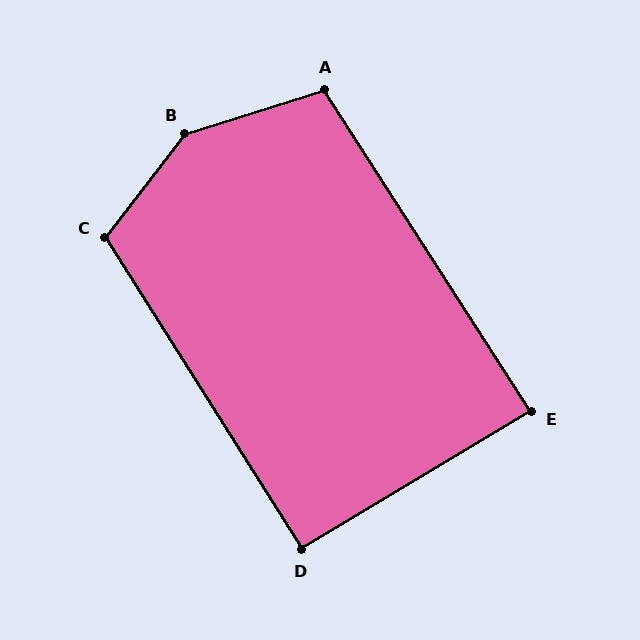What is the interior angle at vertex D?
Approximately 91 degrees (approximately right).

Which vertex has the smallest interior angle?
E, at approximately 88 degrees.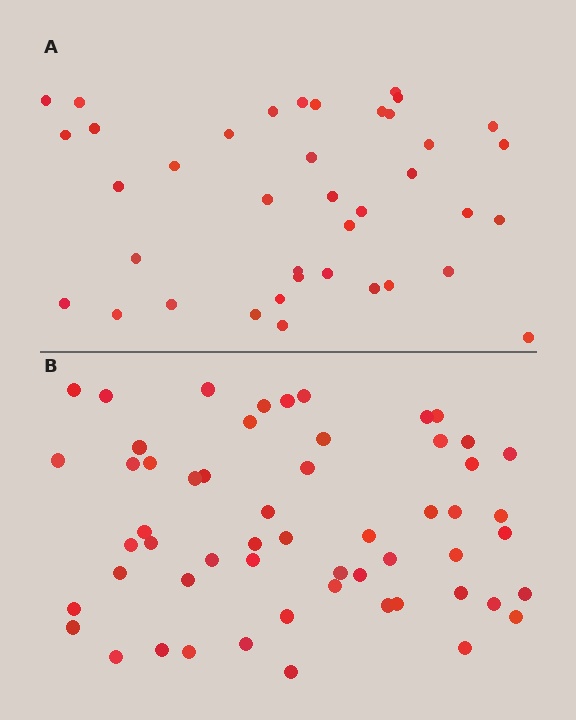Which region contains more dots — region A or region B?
Region B (the bottom region) has more dots.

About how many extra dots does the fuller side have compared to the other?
Region B has approximately 15 more dots than region A.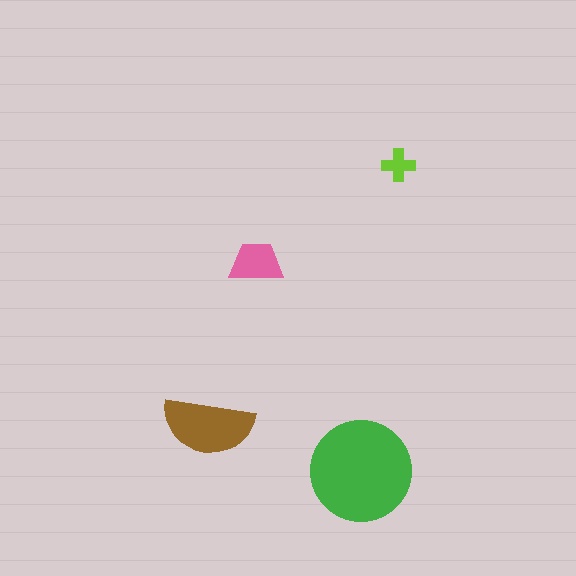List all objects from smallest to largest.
The lime cross, the pink trapezoid, the brown semicircle, the green circle.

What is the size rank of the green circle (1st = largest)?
1st.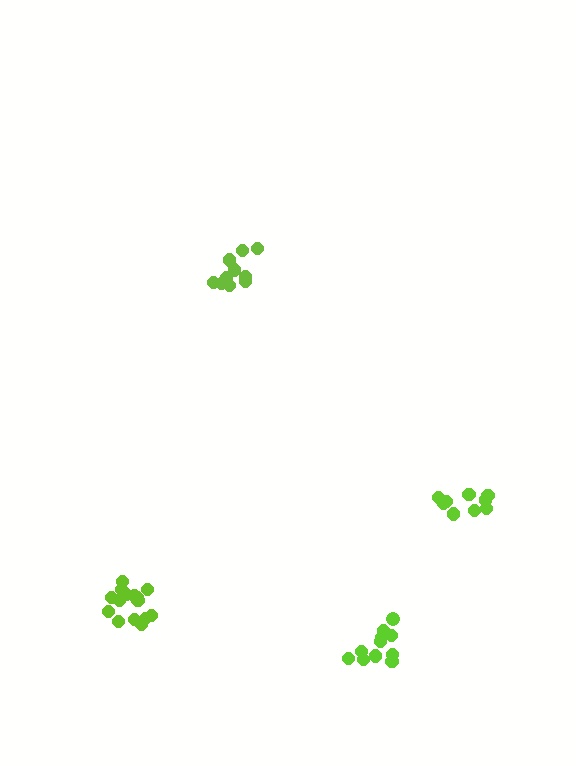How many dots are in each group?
Group 1: 10 dots, Group 2: 11 dots, Group 3: 15 dots, Group 4: 9 dots (45 total).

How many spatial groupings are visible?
There are 4 spatial groupings.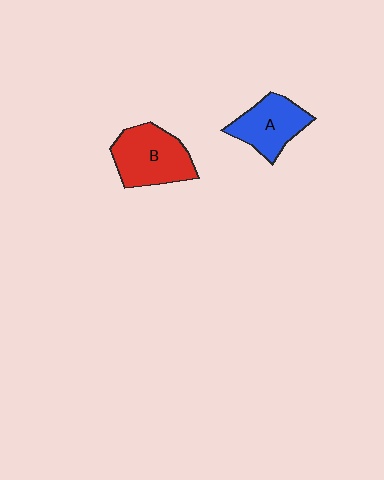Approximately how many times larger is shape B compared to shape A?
Approximately 1.2 times.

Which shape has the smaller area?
Shape A (blue).